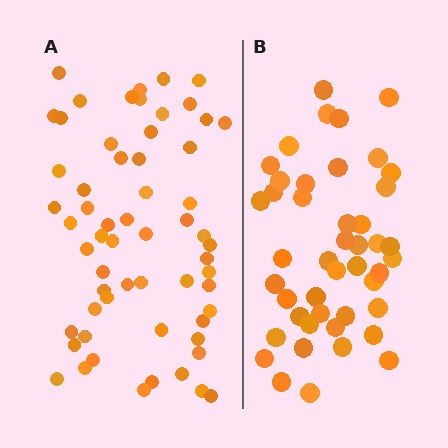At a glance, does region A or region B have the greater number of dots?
Region A (the left region) has more dots.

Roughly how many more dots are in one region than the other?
Region A has approximately 15 more dots than region B.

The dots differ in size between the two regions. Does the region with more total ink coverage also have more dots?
No. Region B has more total ink coverage because its dots are larger, but region A actually contains more individual dots. Total area can be misleading — the number of items is what matters here.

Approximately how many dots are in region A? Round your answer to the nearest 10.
About 60 dots.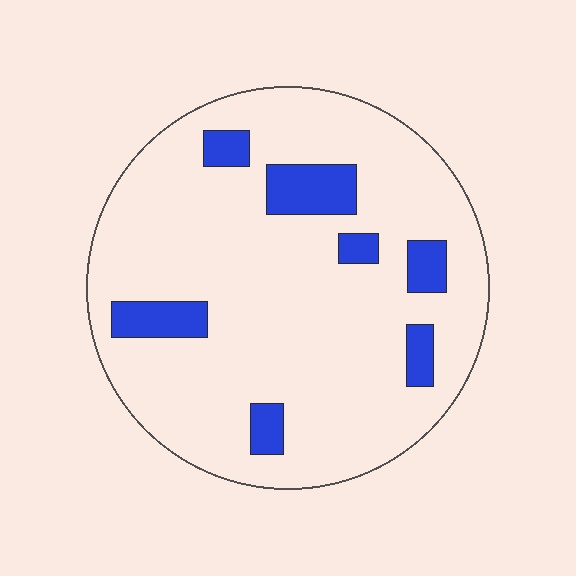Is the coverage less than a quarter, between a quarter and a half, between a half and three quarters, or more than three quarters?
Less than a quarter.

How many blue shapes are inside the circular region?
7.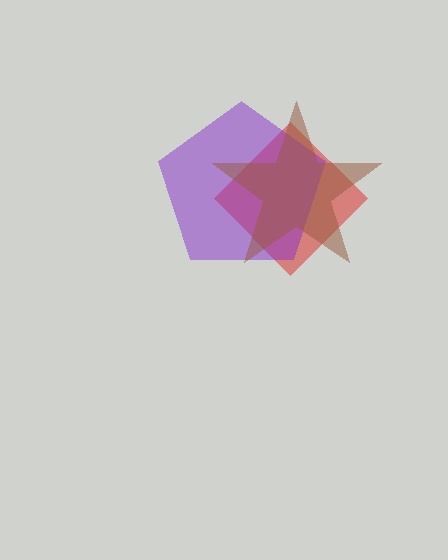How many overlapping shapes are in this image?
There are 3 overlapping shapes in the image.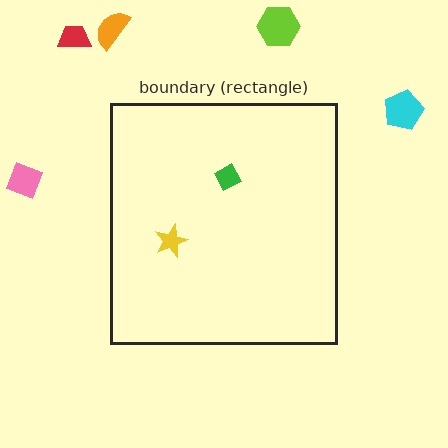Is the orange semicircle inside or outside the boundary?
Outside.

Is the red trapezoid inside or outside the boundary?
Outside.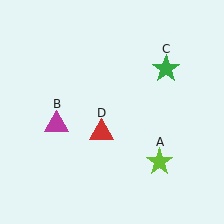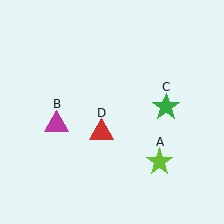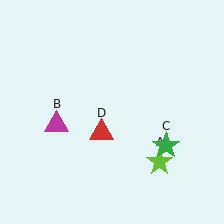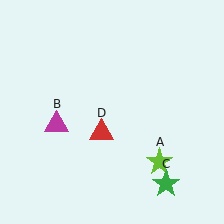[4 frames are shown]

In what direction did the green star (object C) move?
The green star (object C) moved down.